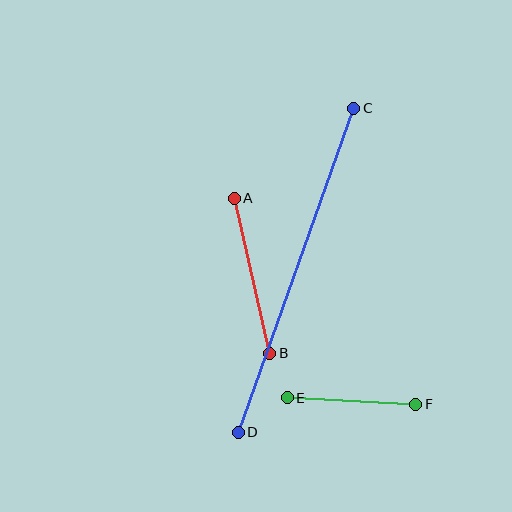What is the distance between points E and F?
The distance is approximately 129 pixels.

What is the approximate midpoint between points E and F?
The midpoint is at approximately (352, 401) pixels.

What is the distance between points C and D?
The distance is approximately 344 pixels.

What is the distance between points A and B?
The distance is approximately 159 pixels.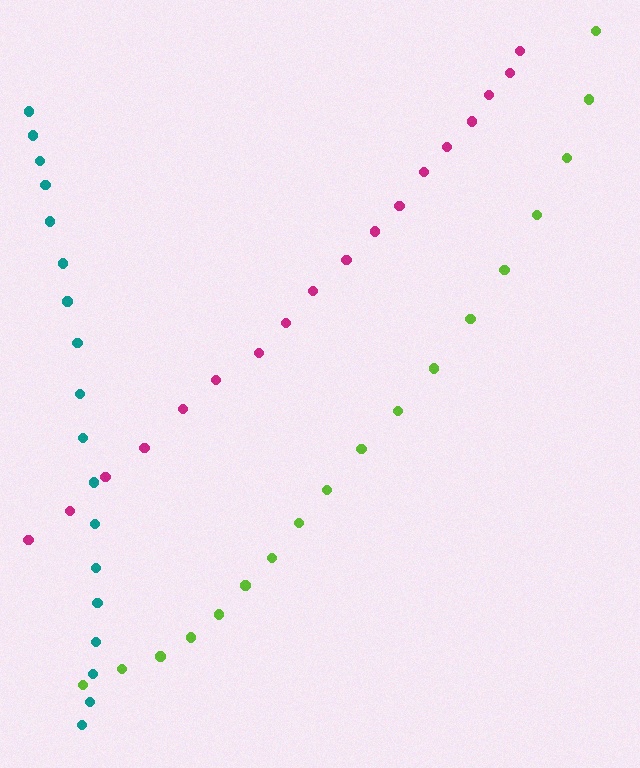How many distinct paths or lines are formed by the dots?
There are 3 distinct paths.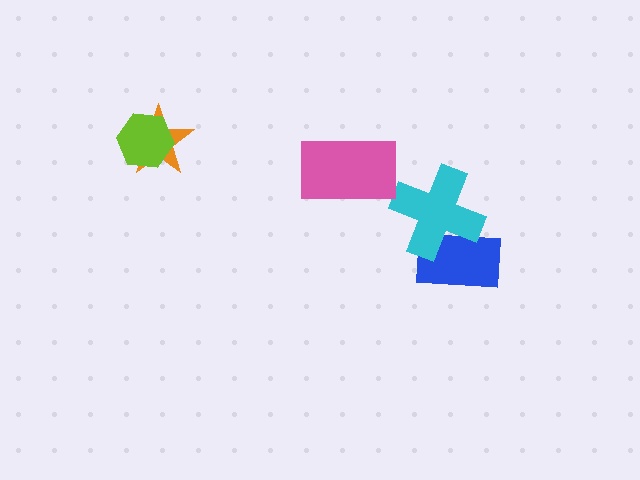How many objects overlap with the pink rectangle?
0 objects overlap with the pink rectangle.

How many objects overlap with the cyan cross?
1 object overlaps with the cyan cross.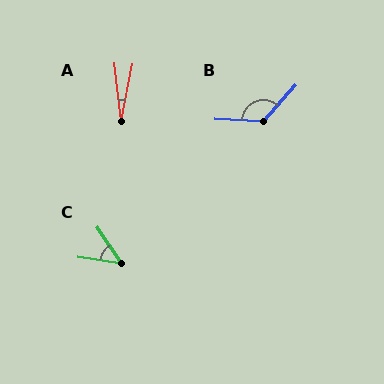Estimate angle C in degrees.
Approximately 47 degrees.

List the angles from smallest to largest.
A (18°), C (47°), B (128°).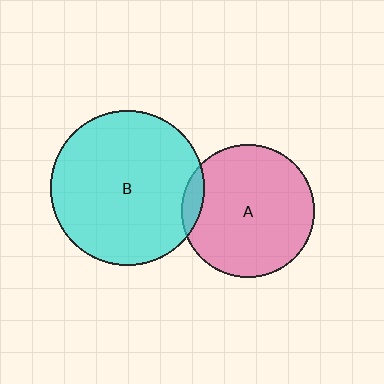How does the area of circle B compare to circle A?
Approximately 1.3 times.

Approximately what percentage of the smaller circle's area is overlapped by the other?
Approximately 10%.